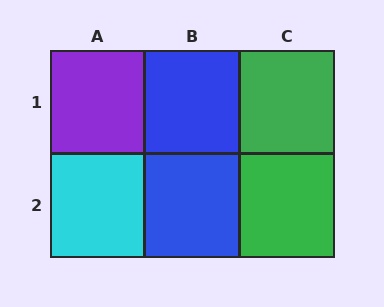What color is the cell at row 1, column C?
Green.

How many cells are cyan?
1 cell is cyan.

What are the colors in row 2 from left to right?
Cyan, blue, green.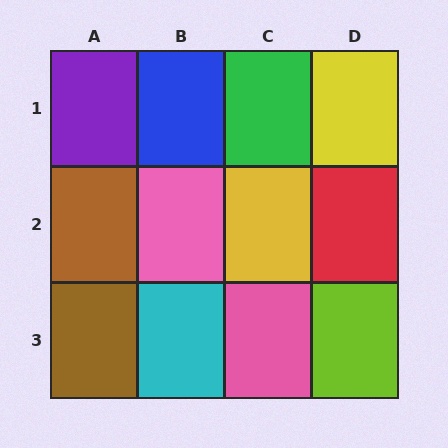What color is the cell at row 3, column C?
Pink.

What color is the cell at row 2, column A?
Brown.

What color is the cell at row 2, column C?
Yellow.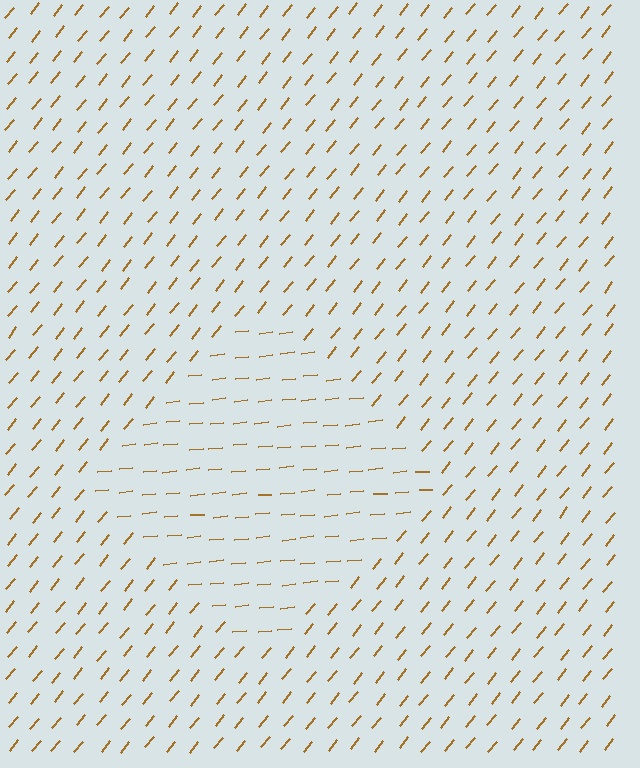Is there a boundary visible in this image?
Yes, there is a texture boundary formed by a change in line orientation.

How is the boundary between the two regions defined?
The boundary is defined purely by a change in line orientation (approximately 45 degrees difference). All lines are the same color and thickness.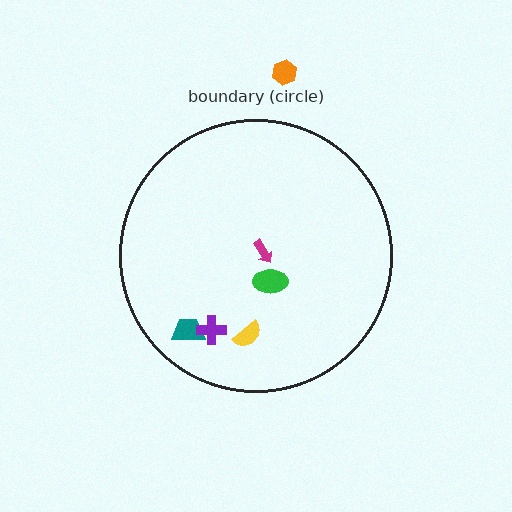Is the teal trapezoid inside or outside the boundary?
Inside.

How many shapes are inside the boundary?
5 inside, 1 outside.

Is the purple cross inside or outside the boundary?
Inside.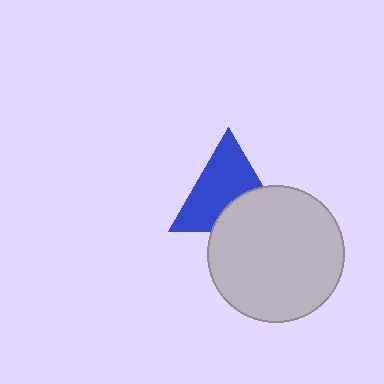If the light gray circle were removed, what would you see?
You would see the complete blue triangle.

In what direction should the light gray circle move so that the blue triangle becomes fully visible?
The light gray circle should move down. That is the shortest direction to clear the overlap and leave the blue triangle fully visible.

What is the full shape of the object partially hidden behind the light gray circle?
The partially hidden object is a blue triangle.